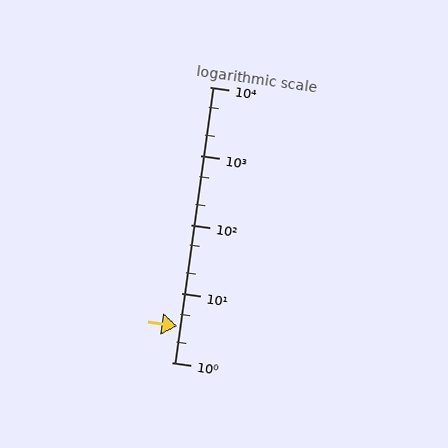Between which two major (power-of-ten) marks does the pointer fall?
The pointer is between 1 and 10.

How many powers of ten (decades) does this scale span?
The scale spans 4 decades, from 1 to 10000.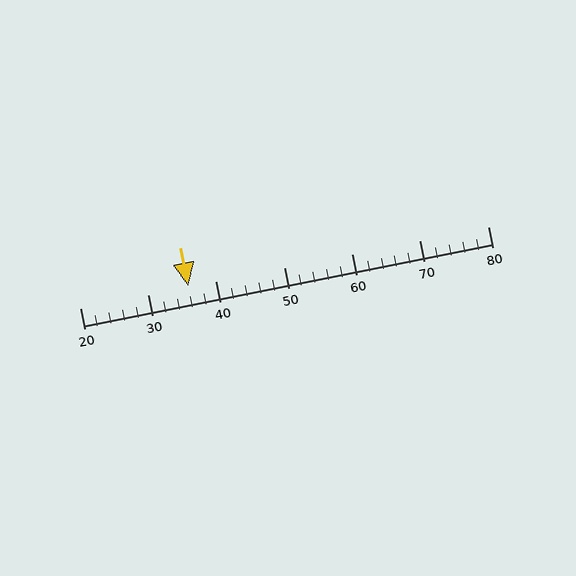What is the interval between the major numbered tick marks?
The major tick marks are spaced 10 units apart.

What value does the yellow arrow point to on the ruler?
The yellow arrow points to approximately 36.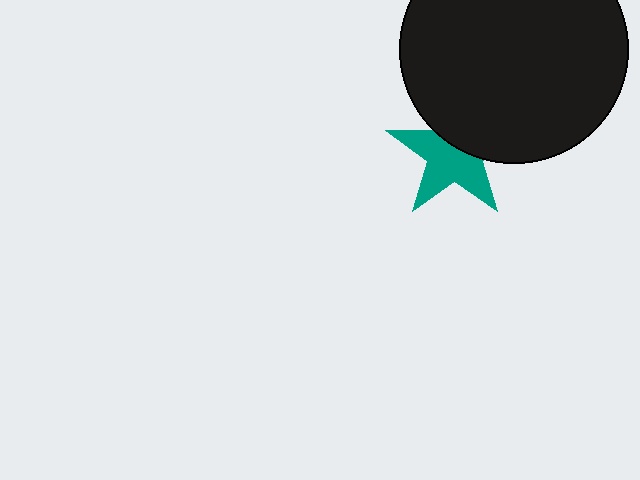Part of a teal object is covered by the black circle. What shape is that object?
It is a star.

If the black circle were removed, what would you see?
You would see the complete teal star.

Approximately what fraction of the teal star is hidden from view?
Roughly 39% of the teal star is hidden behind the black circle.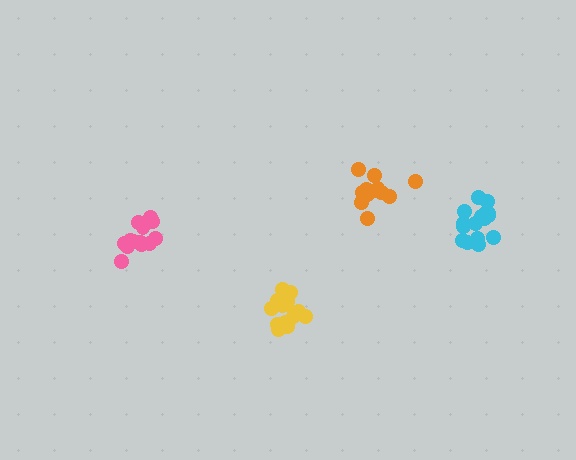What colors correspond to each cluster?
The clusters are colored: orange, yellow, pink, cyan.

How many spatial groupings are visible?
There are 4 spatial groupings.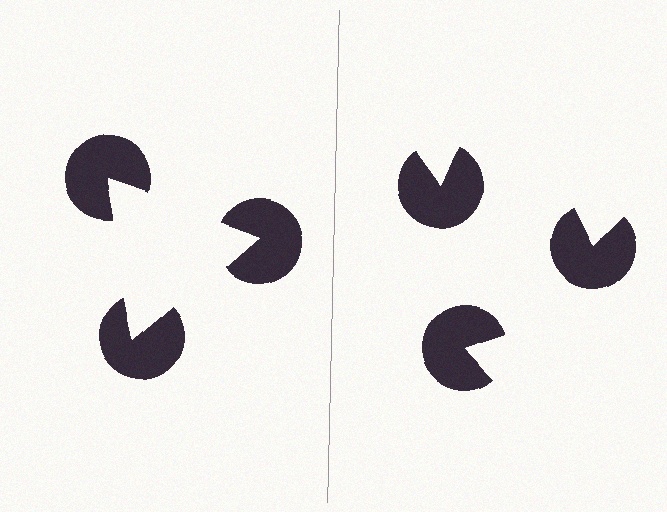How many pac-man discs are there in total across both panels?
6 — 3 on each side.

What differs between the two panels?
The pac-man discs are positioned identically on both sides; only the wedge orientations differ. On the left they align to a triangle; on the right they are misaligned.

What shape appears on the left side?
An illusory triangle.